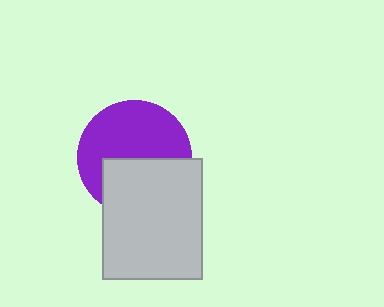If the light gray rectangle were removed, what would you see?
You would see the complete purple circle.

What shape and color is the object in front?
The object in front is a light gray rectangle.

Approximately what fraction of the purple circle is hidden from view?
Roughly 42% of the purple circle is hidden behind the light gray rectangle.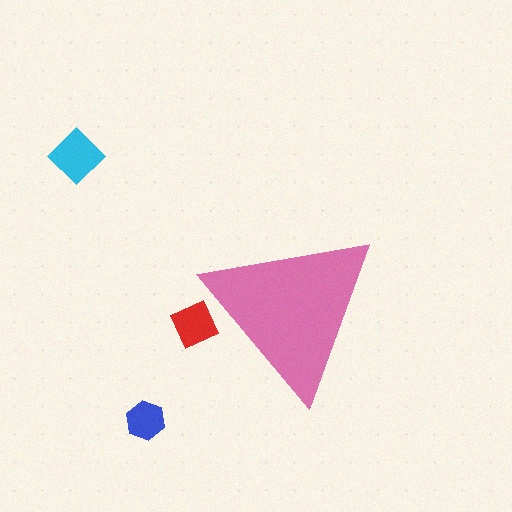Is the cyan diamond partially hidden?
No, the cyan diamond is fully visible.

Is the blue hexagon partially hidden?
No, the blue hexagon is fully visible.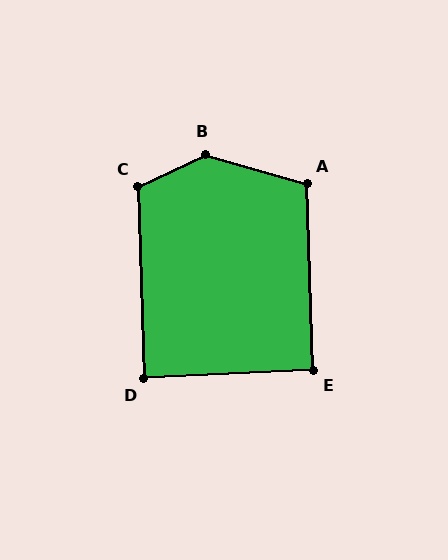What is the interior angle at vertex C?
Approximately 114 degrees (obtuse).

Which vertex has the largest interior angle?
B, at approximately 138 degrees.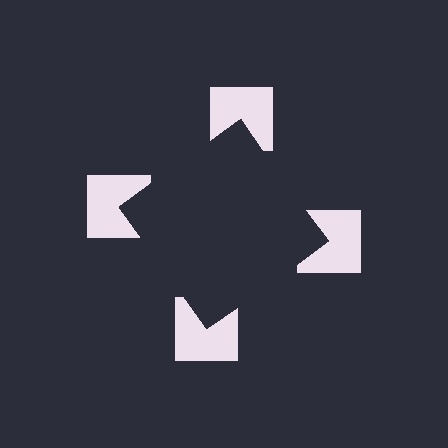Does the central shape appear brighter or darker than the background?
It typically appears slightly darker than the background, even though no actual brightness change is drawn.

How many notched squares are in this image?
There are 4 — one at each vertex of the illusory square.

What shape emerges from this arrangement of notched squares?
An illusory square — its edges are inferred from the aligned wedge cuts in the notched squares, not physically drawn.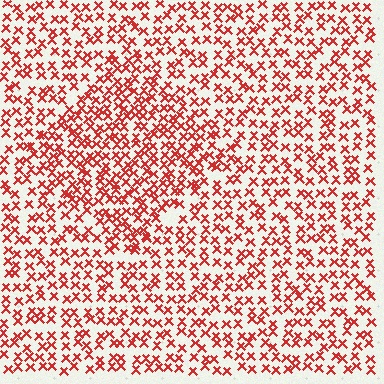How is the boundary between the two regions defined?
The boundary is defined by a change in element density (approximately 1.6x ratio). All elements are the same color, size, and shape.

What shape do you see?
I see a diamond.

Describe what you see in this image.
The image contains small red elements arranged at two different densities. A diamond-shaped region is visible where the elements are more densely packed than the surrounding area.